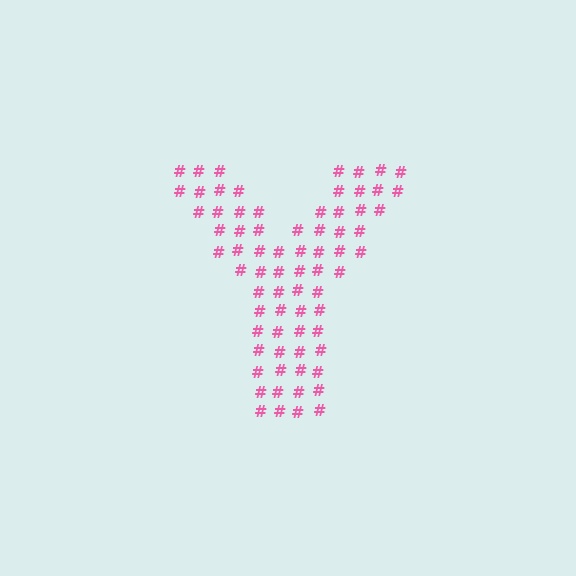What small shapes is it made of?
It is made of small hash symbols.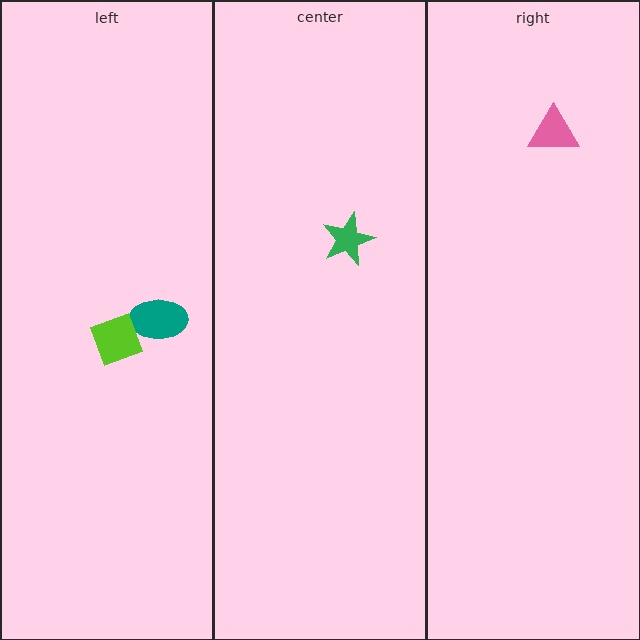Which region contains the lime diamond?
The left region.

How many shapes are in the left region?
2.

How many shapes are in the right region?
1.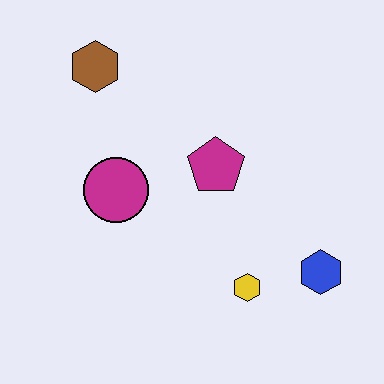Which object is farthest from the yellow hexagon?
The brown hexagon is farthest from the yellow hexagon.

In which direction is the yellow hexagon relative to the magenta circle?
The yellow hexagon is to the right of the magenta circle.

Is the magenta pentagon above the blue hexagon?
Yes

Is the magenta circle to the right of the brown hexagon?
Yes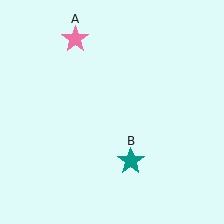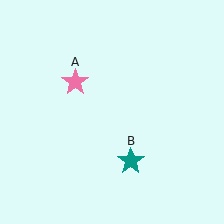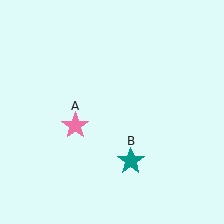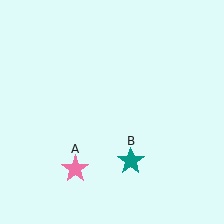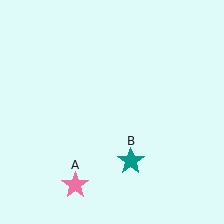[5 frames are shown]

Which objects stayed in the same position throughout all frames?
Teal star (object B) remained stationary.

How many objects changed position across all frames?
1 object changed position: pink star (object A).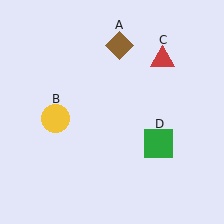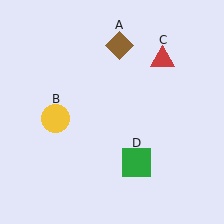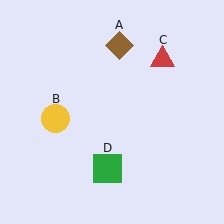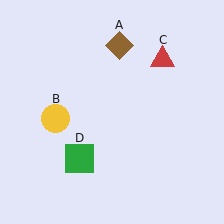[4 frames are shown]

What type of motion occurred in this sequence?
The green square (object D) rotated clockwise around the center of the scene.